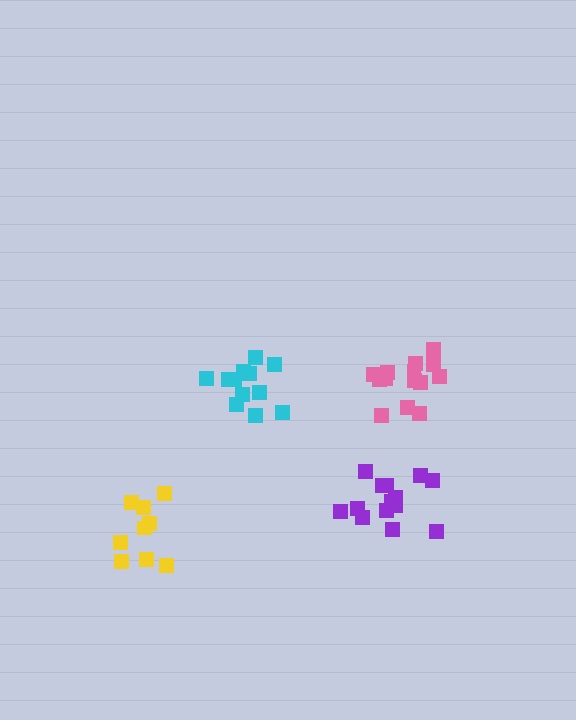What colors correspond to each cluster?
The clusters are colored: cyan, purple, yellow, pink.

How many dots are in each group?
Group 1: 12 dots, Group 2: 14 dots, Group 3: 9 dots, Group 4: 14 dots (49 total).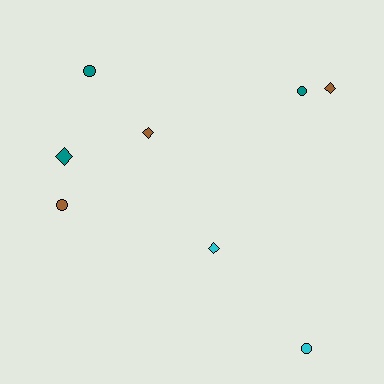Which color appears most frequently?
Brown, with 3 objects.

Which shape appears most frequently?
Diamond, with 4 objects.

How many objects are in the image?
There are 8 objects.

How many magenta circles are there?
There are no magenta circles.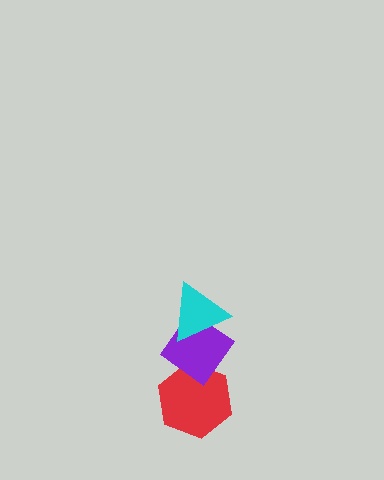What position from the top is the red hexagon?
The red hexagon is 3rd from the top.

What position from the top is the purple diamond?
The purple diamond is 2nd from the top.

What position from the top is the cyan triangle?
The cyan triangle is 1st from the top.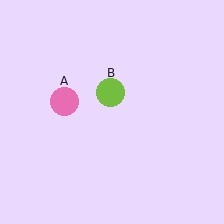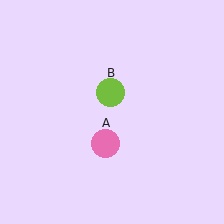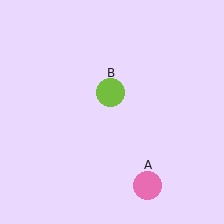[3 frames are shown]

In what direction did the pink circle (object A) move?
The pink circle (object A) moved down and to the right.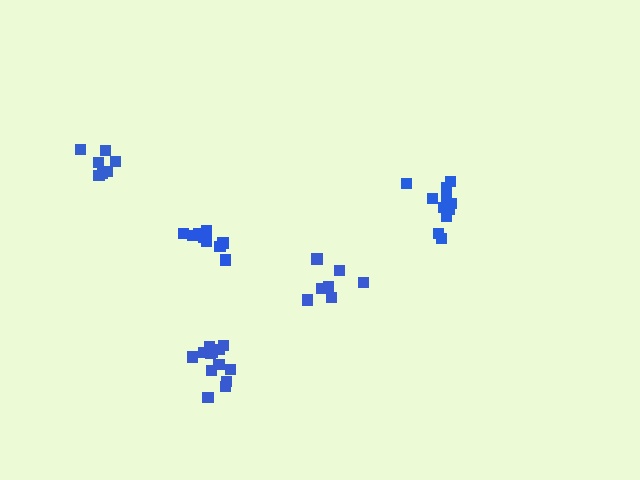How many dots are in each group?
Group 1: 13 dots, Group 2: 7 dots, Group 3: 9 dots, Group 4: 11 dots, Group 5: 7 dots (47 total).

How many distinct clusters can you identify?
There are 5 distinct clusters.